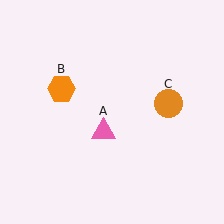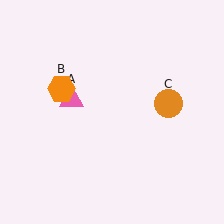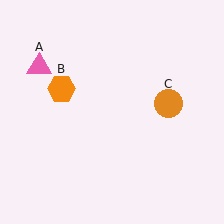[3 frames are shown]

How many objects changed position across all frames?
1 object changed position: pink triangle (object A).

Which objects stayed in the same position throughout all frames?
Orange hexagon (object B) and orange circle (object C) remained stationary.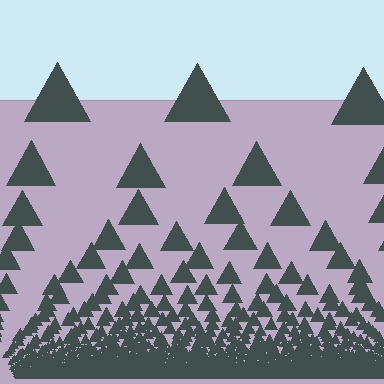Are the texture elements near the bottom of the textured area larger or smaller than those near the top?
Smaller. The gradient is inverted — elements near the bottom are smaller and denser.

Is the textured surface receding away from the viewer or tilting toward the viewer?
The surface appears to tilt toward the viewer. Texture elements get larger and sparser toward the top.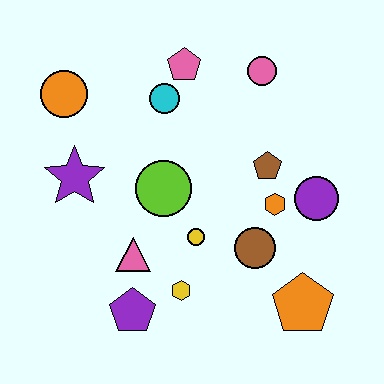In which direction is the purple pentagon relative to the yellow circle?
The purple pentagon is below the yellow circle.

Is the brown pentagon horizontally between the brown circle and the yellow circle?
No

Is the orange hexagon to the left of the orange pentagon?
Yes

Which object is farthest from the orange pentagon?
The orange circle is farthest from the orange pentagon.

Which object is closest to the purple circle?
The orange hexagon is closest to the purple circle.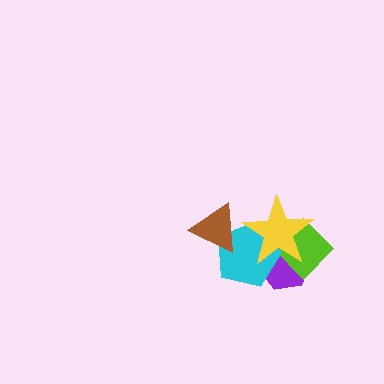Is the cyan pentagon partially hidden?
Yes, it is partially covered by another shape.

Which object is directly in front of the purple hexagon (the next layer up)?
The lime diamond is directly in front of the purple hexagon.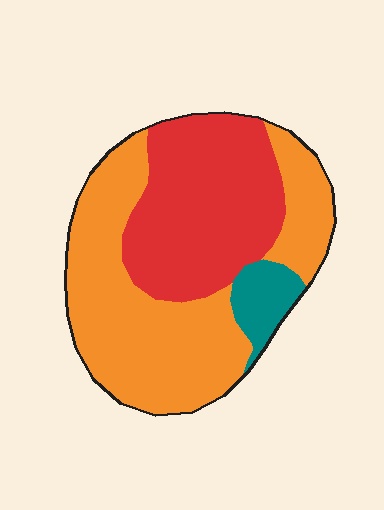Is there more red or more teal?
Red.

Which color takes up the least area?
Teal, at roughly 5%.